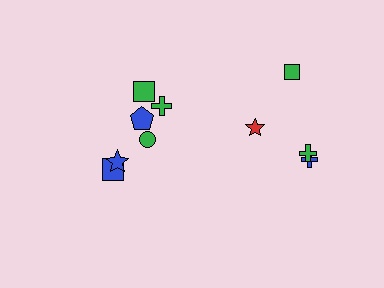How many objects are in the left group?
There are 6 objects.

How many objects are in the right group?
There are 4 objects.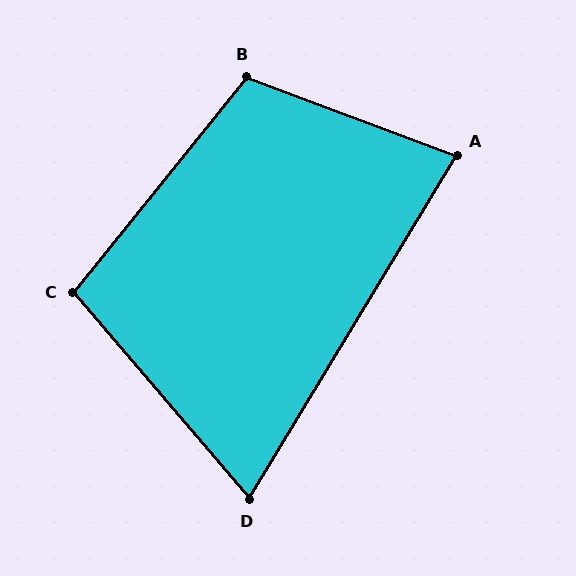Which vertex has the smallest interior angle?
D, at approximately 72 degrees.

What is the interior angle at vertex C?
Approximately 101 degrees (obtuse).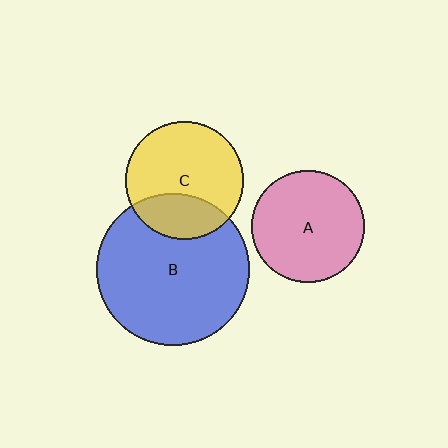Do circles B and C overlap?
Yes.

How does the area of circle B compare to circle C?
Approximately 1.7 times.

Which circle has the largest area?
Circle B (blue).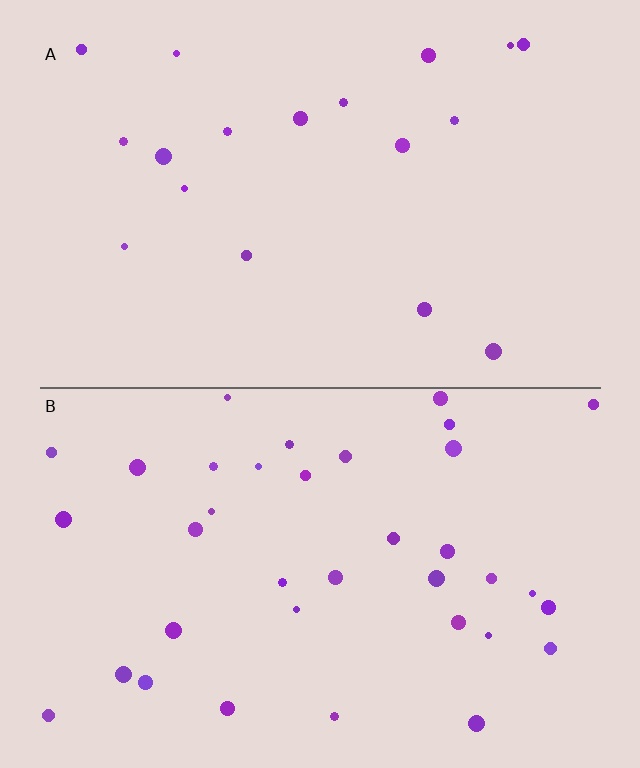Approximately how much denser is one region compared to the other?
Approximately 2.0× — region B over region A.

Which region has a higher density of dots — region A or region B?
B (the bottom).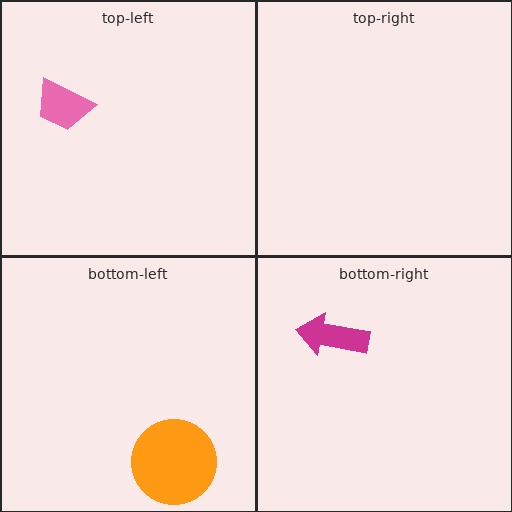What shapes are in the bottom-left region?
The orange circle.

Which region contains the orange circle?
The bottom-left region.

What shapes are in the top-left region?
The pink trapezoid.